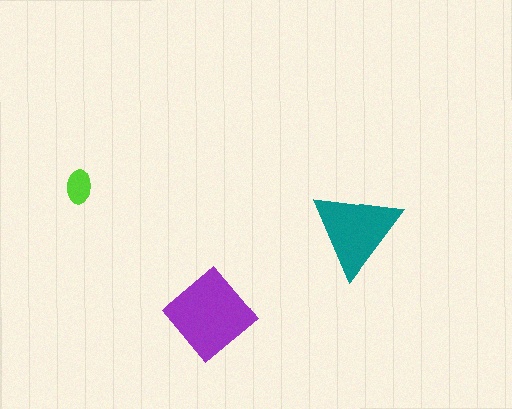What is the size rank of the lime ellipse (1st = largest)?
3rd.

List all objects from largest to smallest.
The purple diamond, the teal triangle, the lime ellipse.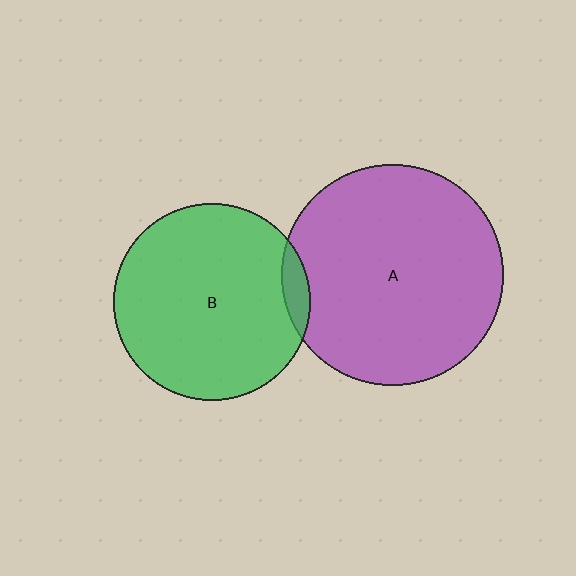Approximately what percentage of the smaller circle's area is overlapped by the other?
Approximately 5%.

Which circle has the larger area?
Circle A (purple).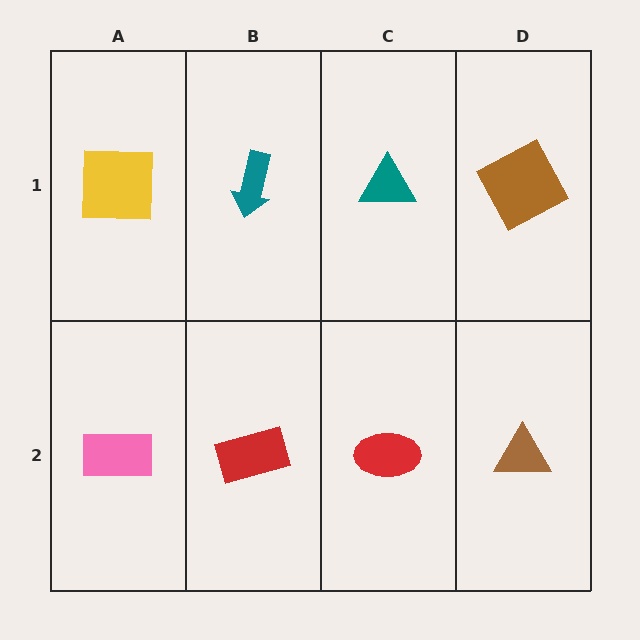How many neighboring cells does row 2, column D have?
2.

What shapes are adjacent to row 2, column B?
A teal arrow (row 1, column B), a pink rectangle (row 2, column A), a red ellipse (row 2, column C).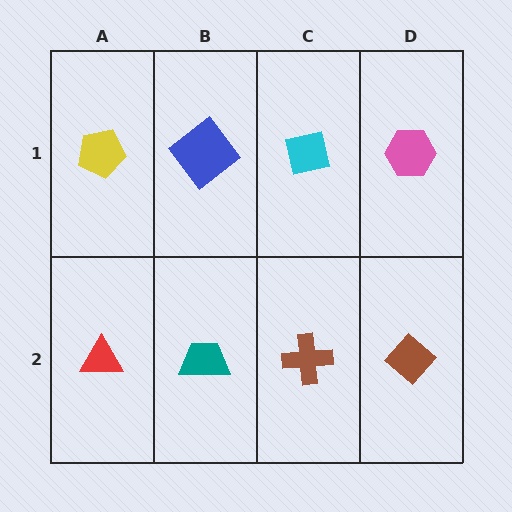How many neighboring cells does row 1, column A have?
2.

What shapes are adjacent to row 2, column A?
A yellow pentagon (row 1, column A), a teal trapezoid (row 2, column B).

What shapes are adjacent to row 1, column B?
A teal trapezoid (row 2, column B), a yellow pentagon (row 1, column A), a cyan square (row 1, column C).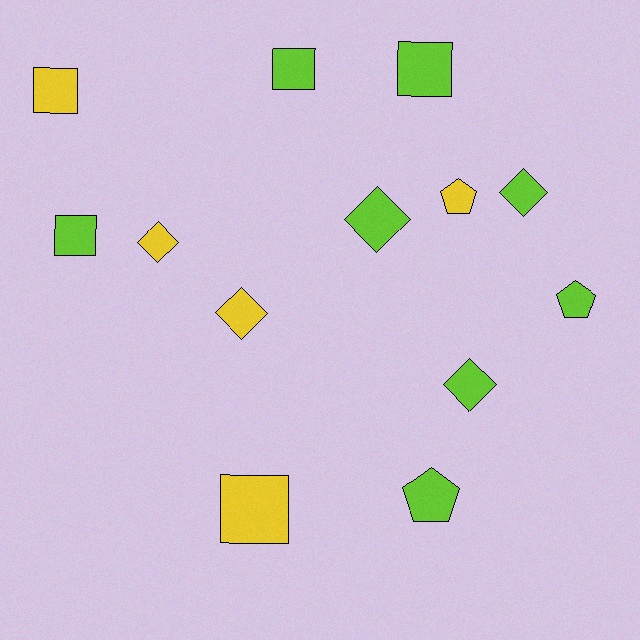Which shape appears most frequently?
Square, with 5 objects.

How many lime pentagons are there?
There are 2 lime pentagons.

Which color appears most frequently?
Lime, with 8 objects.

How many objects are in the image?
There are 13 objects.